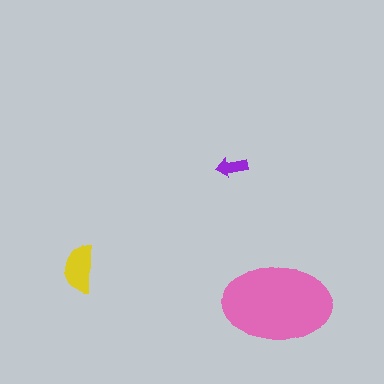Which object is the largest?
The pink ellipse.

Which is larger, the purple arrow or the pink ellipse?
The pink ellipse.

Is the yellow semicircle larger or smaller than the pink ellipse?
Smaller.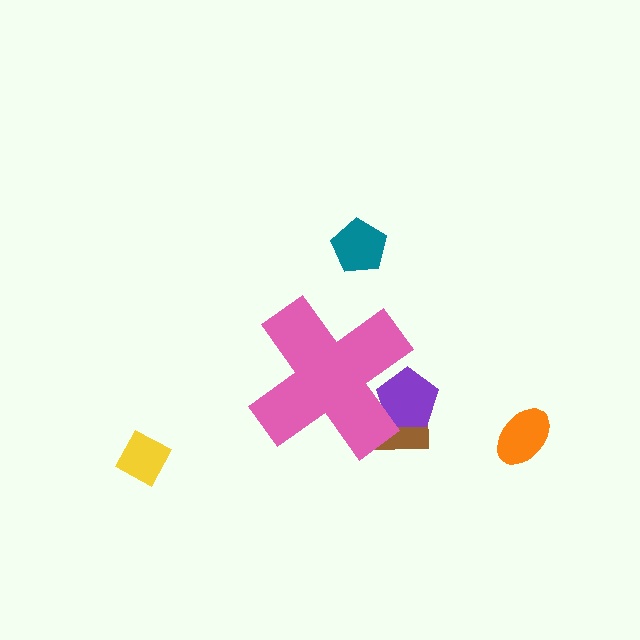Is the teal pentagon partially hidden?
No, the teal pentagon is fully visible.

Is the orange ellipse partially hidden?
No, the orange ellipse is fully visible.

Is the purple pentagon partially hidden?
Yes, the purple pentagon is partially hidden behind the pink cross.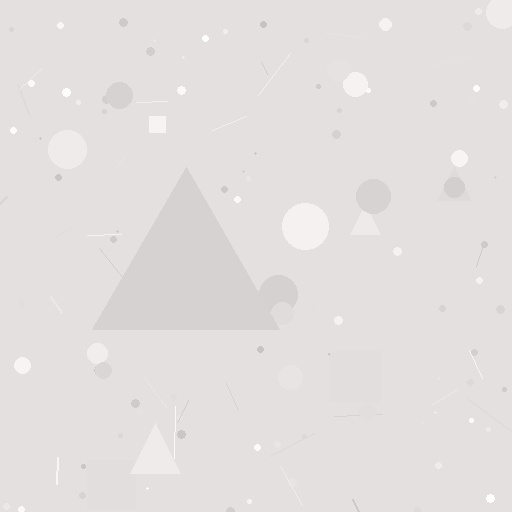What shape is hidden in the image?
A triangle is hidden in the image.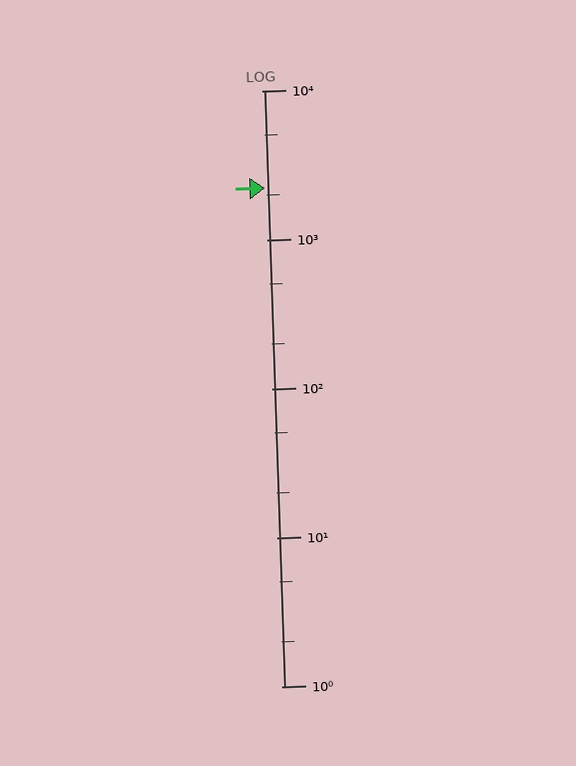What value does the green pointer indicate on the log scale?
The pointer indicates approximately 2200.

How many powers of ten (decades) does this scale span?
The scale spans 4 decades, from 1 to 10000.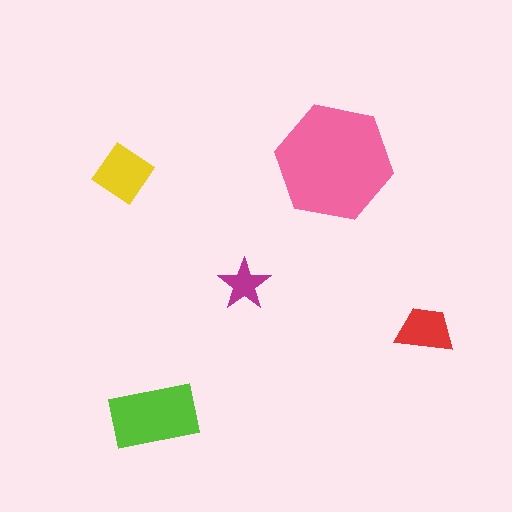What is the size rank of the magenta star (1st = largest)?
5th.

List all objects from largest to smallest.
The pink hexagon, the lime rectangle, the yellow diamond, the red trapezoid, the magenta star.